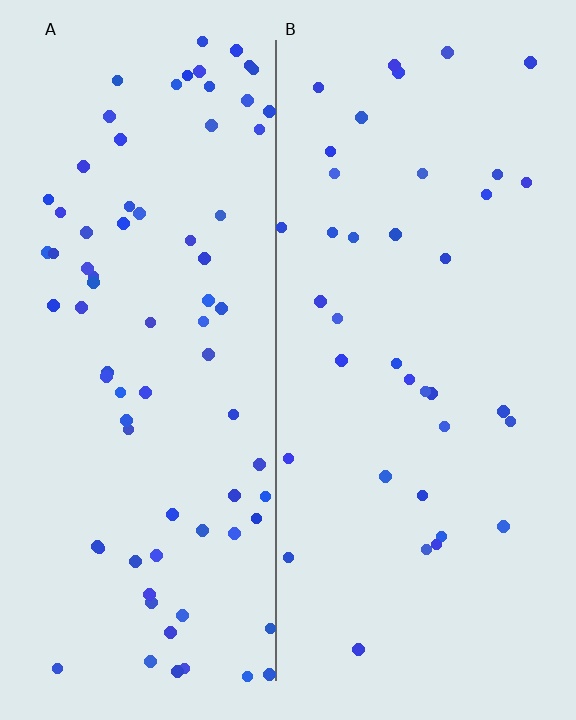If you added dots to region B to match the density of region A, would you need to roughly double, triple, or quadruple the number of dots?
Approximately double.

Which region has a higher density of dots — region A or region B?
A (the left).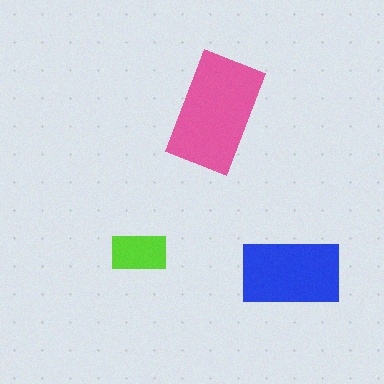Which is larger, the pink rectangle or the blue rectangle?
The pink one.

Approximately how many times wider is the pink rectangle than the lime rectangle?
About 2 times wider.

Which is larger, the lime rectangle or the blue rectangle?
The blue one.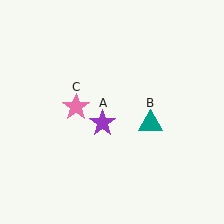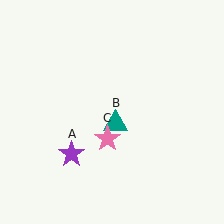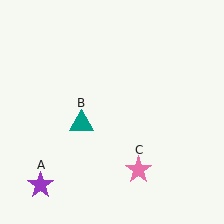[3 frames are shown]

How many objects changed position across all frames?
3 objects changed position: purple star (object A), teal triangle (object B), pink star (object C).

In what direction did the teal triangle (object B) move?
The teal triangle (object B) moved left.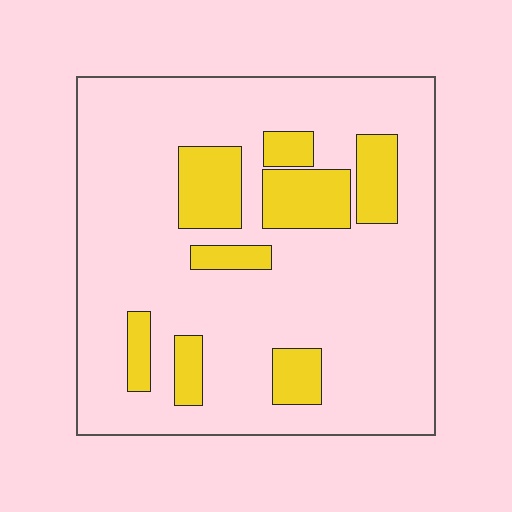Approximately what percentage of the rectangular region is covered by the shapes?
Approximately 20%.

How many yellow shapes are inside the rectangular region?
8.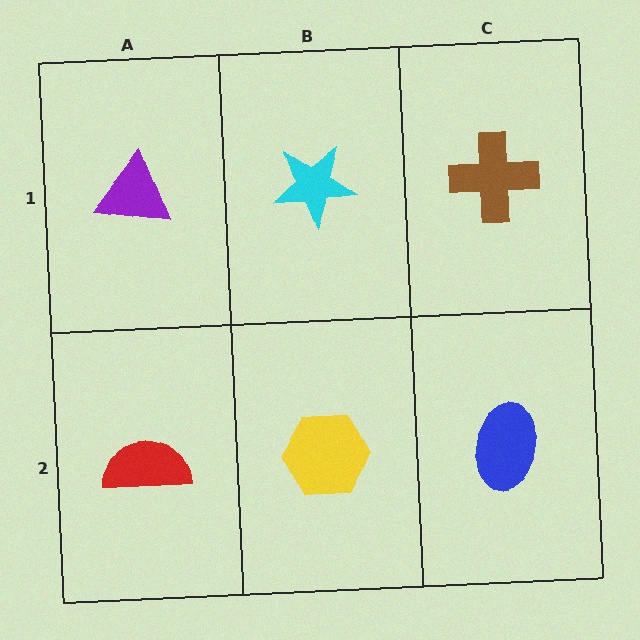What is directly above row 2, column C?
A brown cross.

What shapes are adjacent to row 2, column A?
A purple triangle (row 1, column A), a yellow hexagon (row 2, column B).